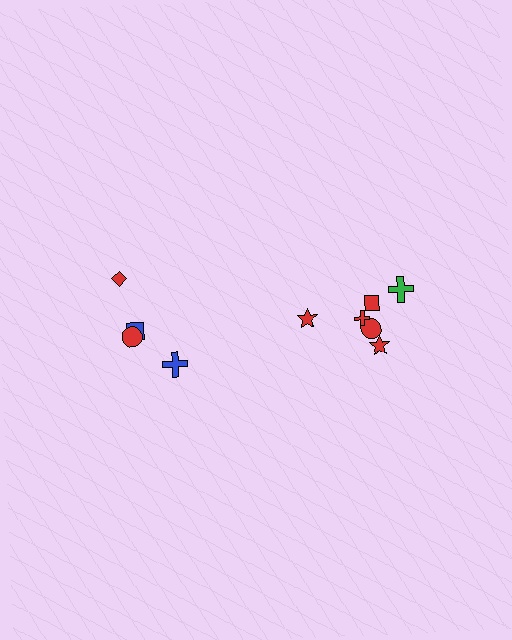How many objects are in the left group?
There are 4 objects.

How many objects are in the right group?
There are 6 objects.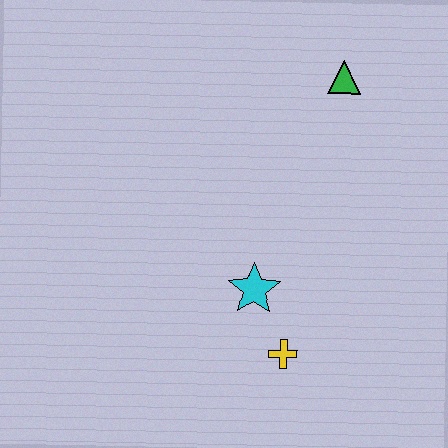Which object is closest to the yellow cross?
The cyan star is closest to the yellow cross.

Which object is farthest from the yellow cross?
The green triangle is farthest from the yellow cross.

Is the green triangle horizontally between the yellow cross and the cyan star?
No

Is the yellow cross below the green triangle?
Yes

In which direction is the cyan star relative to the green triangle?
The cyan star is below the green triangle.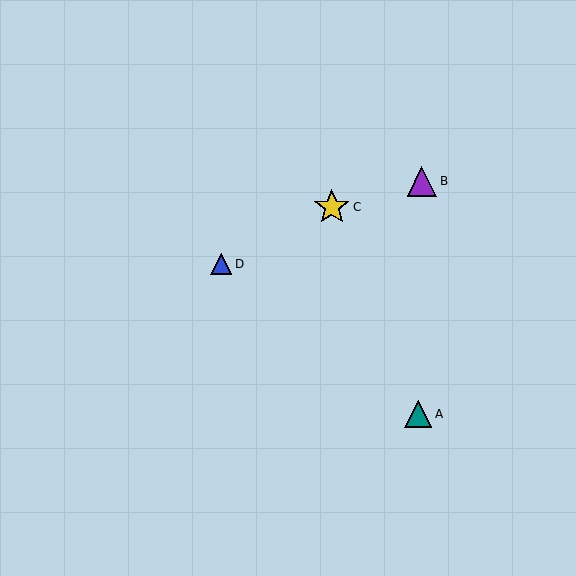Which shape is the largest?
The yellow star (labeled C) is the largest.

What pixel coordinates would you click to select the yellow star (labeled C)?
Click at (332, 207) to select the yellow star C.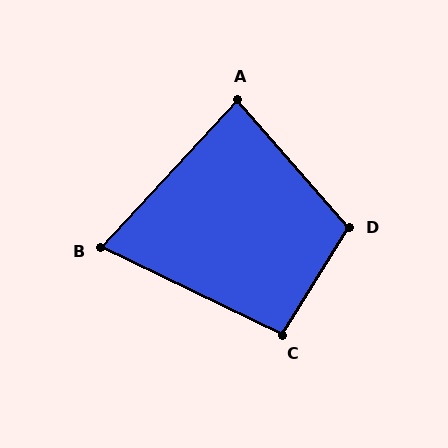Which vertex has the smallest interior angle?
B, at approximately 73 degrees.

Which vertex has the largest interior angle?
D, at approximately 107 degrees.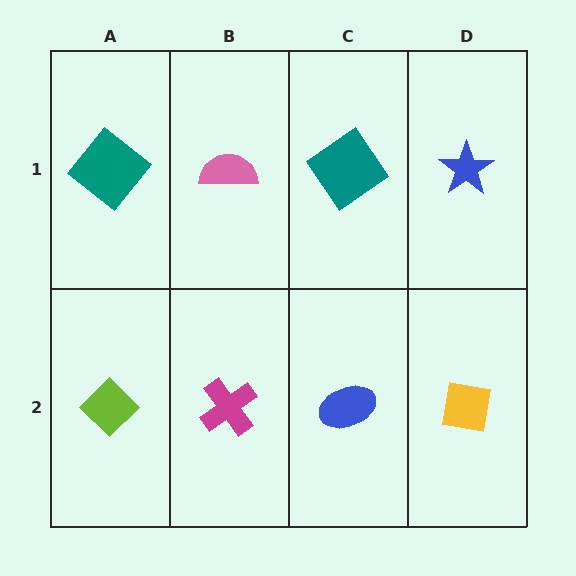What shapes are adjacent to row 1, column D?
A yellow square (row 2, column D), a teal diamond (row 1, column C).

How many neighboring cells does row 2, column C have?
3.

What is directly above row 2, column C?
A teal diamond.